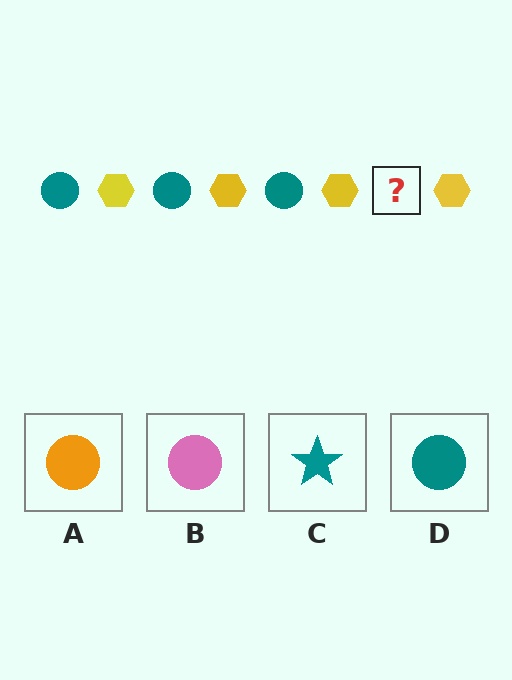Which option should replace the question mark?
Option D.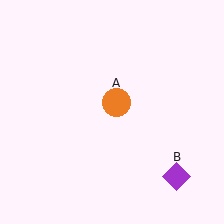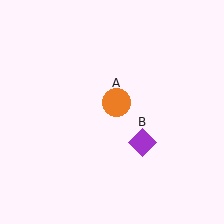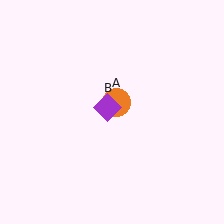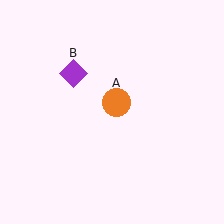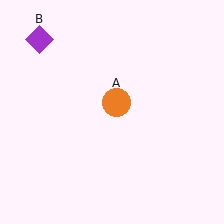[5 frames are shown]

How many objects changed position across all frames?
1 object changed position: purple diamond (object B).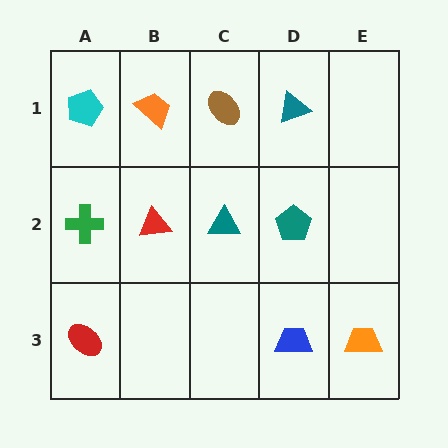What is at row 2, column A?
A green cross.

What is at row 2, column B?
A red triangle.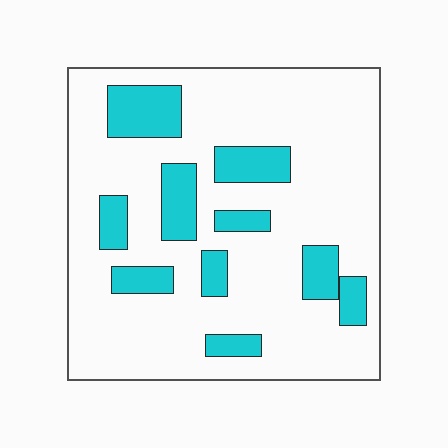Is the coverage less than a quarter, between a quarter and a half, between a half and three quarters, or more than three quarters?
Less than a quarter.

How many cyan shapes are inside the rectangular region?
10.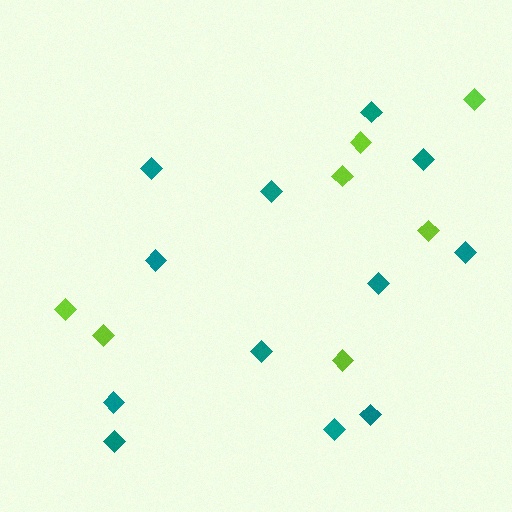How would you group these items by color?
There are 2 groups: one group of teal diamonds (12) and one group of lime diamonds (7).